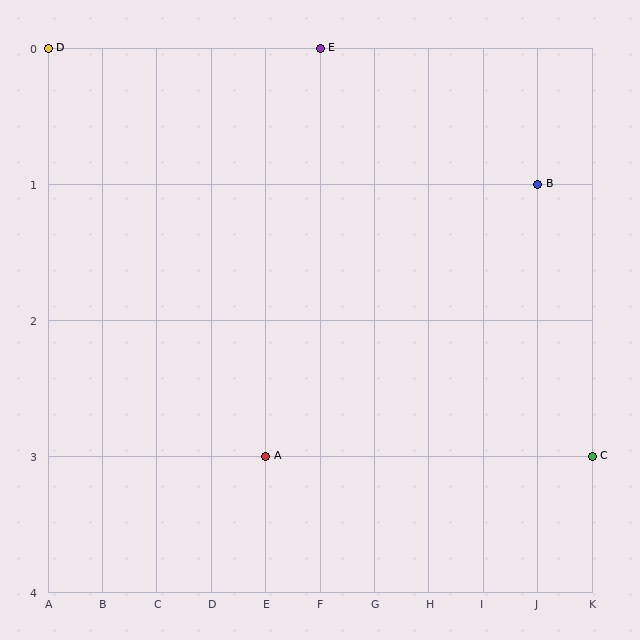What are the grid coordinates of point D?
Point D is at grid coordinates (A, 0).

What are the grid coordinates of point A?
Point A is at grid coordinates (E, 3).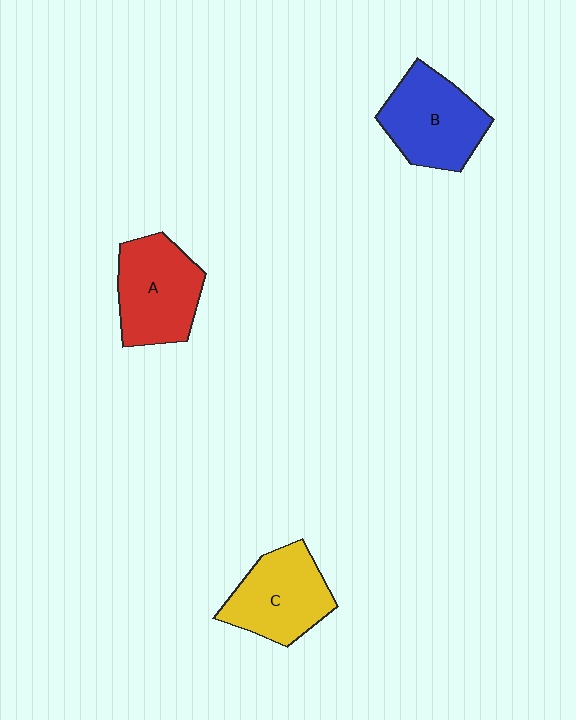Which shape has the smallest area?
Shape C (yellow).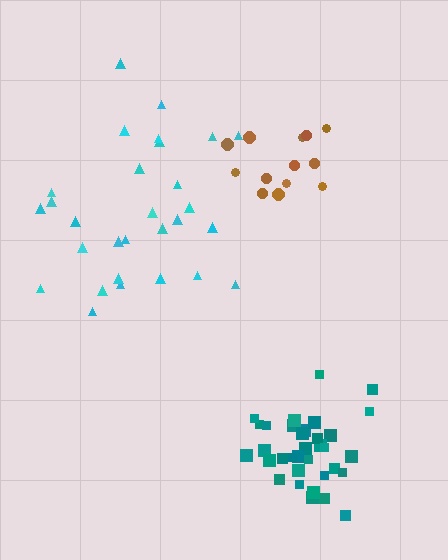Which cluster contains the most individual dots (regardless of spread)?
Teal (34).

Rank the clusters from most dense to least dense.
teal, brown, cyan.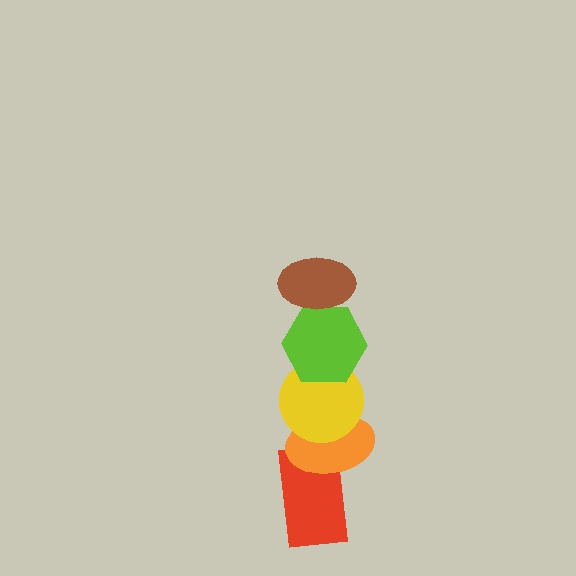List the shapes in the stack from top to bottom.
From top to bottom: the brown ellipse, the lime hexagon, the yellow circle, the orange ellipse, the red rectangle.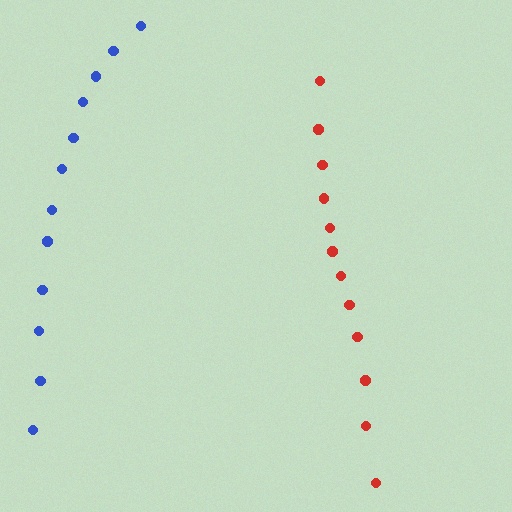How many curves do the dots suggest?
There are 2 distinct paths.